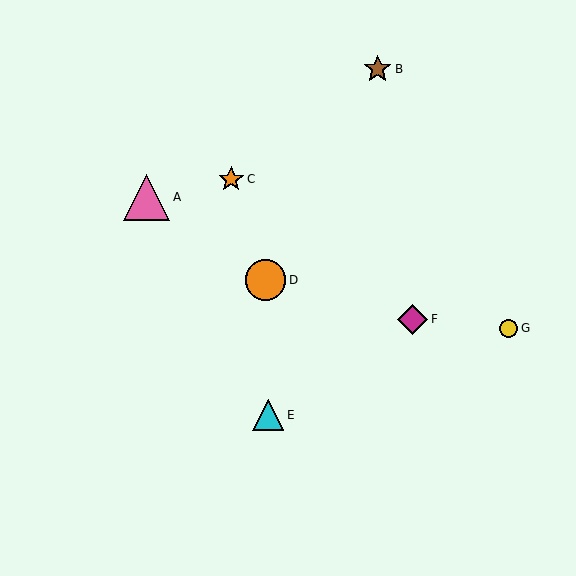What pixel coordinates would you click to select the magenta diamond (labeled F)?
Click at (413, 319) to select the magenta diamond F.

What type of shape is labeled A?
Shape A is a pink triangle.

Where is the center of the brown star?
The center of the brown star is at (378, 69).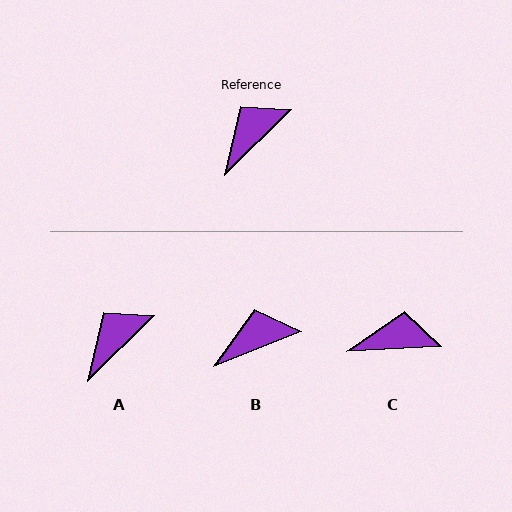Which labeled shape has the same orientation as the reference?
A.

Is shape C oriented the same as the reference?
No, it is off by about 42 degrees.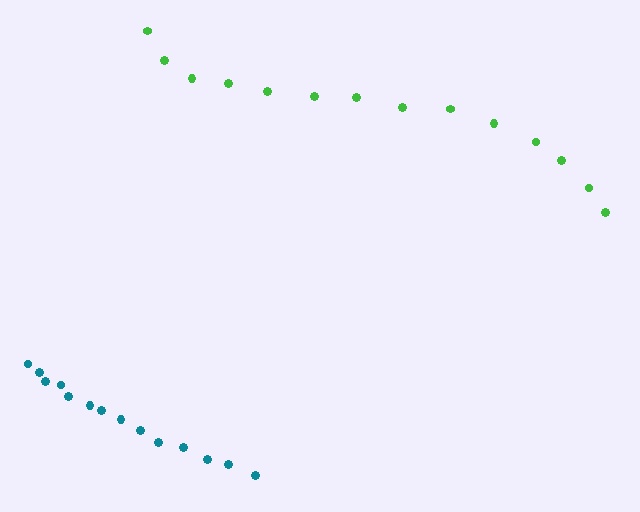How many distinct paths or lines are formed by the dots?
There are 2 distinct paths.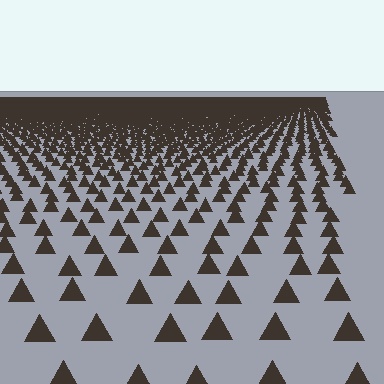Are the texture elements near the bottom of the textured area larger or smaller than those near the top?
Larger. Near the bottom, elements are closer to the viewer and appear at a bigger on-screen size.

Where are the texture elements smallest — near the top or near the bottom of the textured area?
Near the top.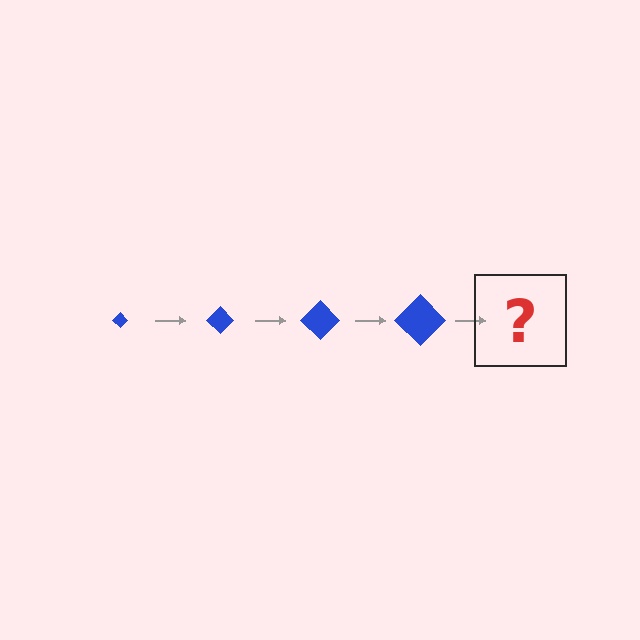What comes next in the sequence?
The next element should be a blue diamond, larger than the previous one.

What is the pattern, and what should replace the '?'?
The pattern is that the diamond gets progressively larger each step. The '?' should be a blue diamond, larger than the previous one.